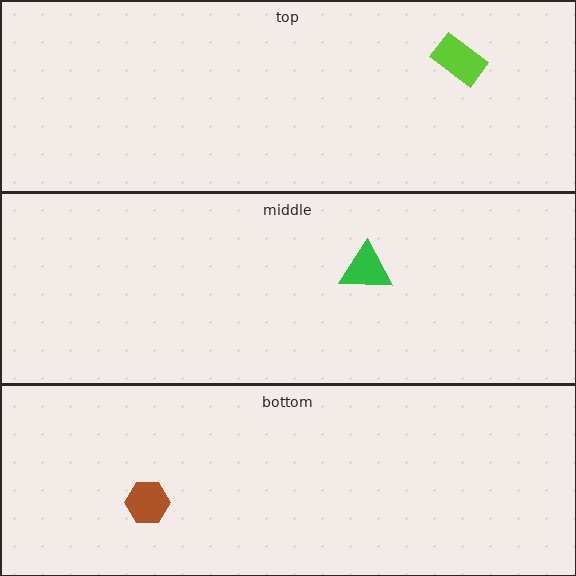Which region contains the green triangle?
The middle region.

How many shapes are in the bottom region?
1.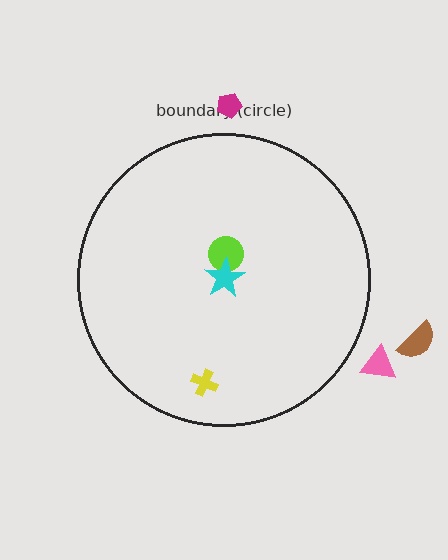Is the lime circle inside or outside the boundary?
Inside.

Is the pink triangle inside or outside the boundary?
Outside.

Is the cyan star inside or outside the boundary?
Inside.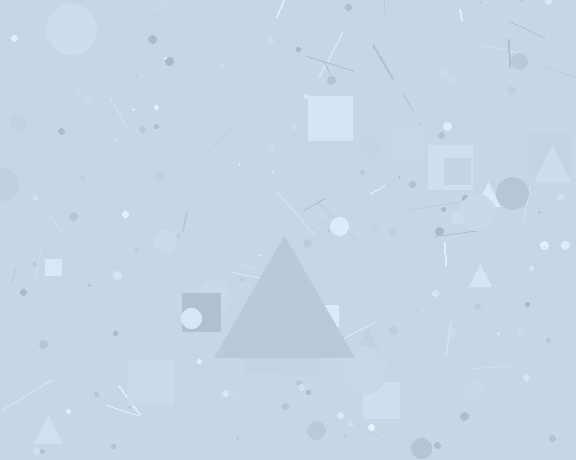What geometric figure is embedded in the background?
A triangle is embedded in the background.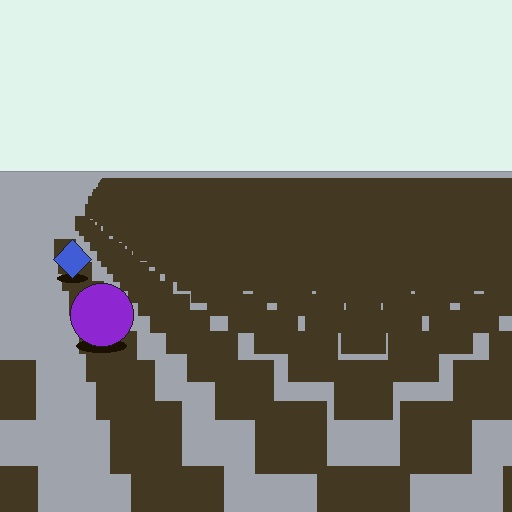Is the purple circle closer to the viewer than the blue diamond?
Yes. The purple circle is closer — you can tell from the texture gradient: the ground texture is coarser near it.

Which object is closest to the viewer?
The purple circle is closest. The texture marks near it are larger and more spread out.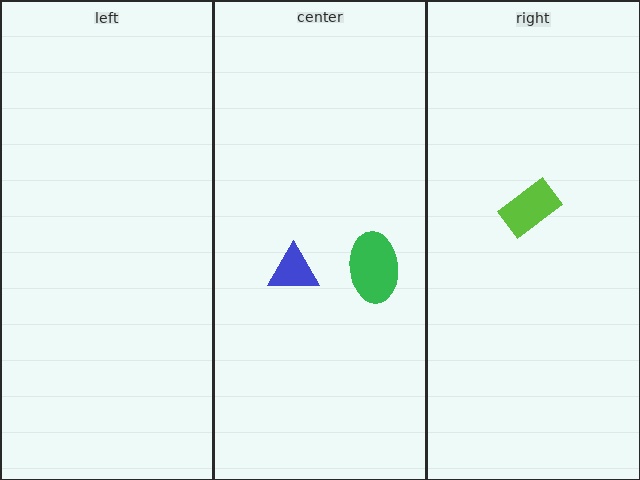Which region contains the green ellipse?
The center region.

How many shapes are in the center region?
2.